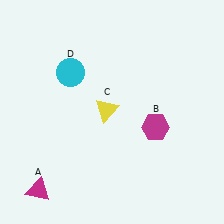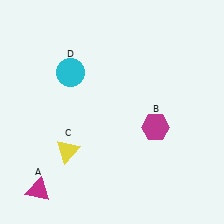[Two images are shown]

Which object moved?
The yellow triangle (C) moved down.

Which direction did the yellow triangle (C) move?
The yellow triangle (C) moved down.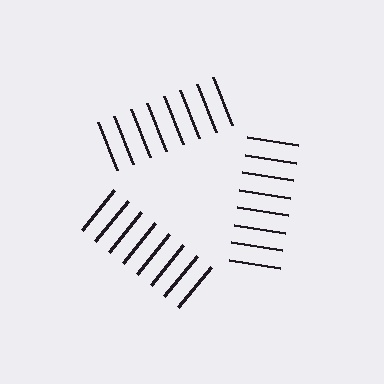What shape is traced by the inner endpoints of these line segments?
An illusory triangle — the line segments terminate on its edges but no continuous stroke is drawn.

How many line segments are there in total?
24 — 8 along each of the 3 edges.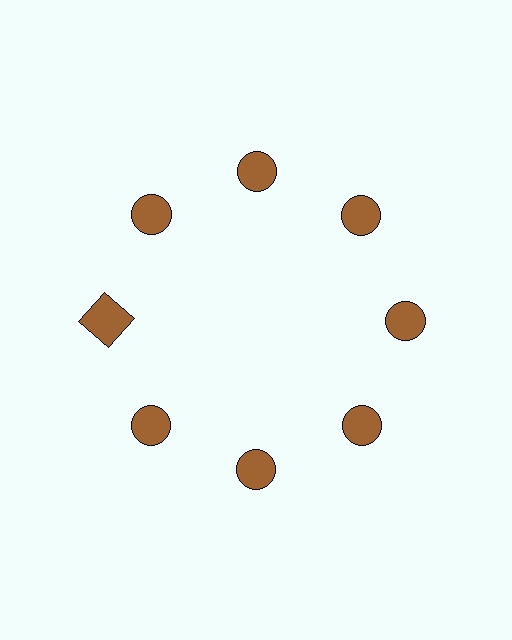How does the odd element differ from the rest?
It has a different shape: square instead of circle.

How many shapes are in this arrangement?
There are 8 shapes arranged in a ring pattern.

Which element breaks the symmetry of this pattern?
The brown square at roughly the 9 o'clock position breaks the symmetry. All other shapes are brown circles.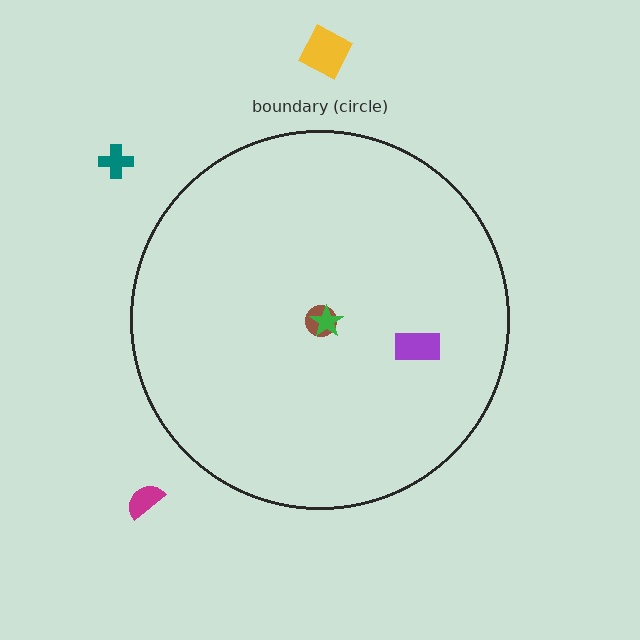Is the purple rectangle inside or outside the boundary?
Inside.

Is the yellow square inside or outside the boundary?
Outside.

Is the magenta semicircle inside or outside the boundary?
Outside.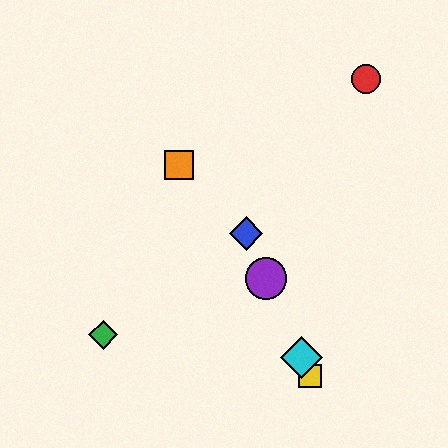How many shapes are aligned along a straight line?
4 shapes (the blue diamond, the yellow square, the purple circle, the cyan diamond) are aligned along a straight line.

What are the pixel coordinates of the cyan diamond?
The cyan diamond is at (301, 357).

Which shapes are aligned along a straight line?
The blue diamond, the yellow square, the purple circle, the cyan diamond are aligned along a straight line.